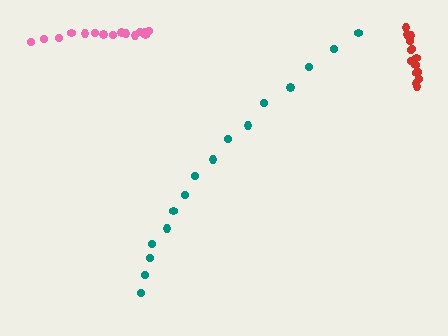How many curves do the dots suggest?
There are 3 distinct paths.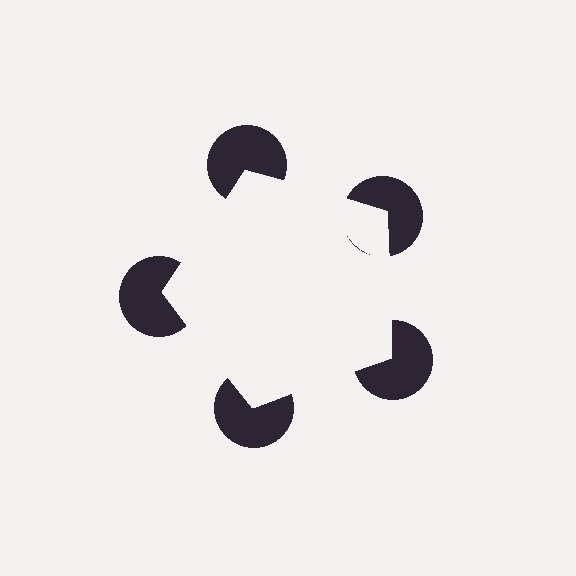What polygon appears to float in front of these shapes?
An illusory pentagon — its edges are inferred from the aligned wedge cuts in the pac-man discs, not physically drawn.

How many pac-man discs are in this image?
There are 5 — one at each vertex of the illusory pentagon.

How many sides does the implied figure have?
5 sides.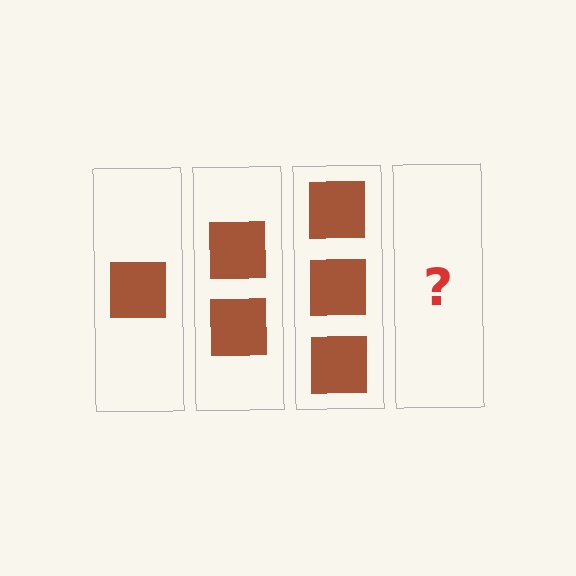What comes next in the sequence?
The next element should be 4 squares.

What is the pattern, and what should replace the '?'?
The pattern is that each step adds one more square. The '?' should be 4 squares.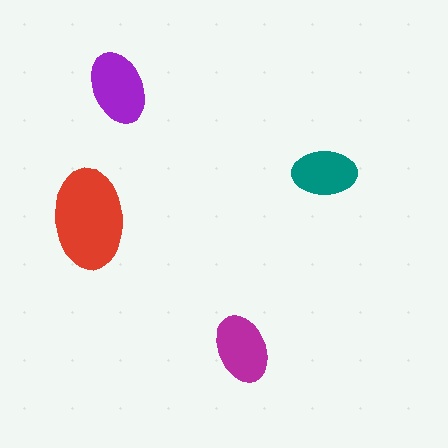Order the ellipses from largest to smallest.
the red one, the purple one, the magenta one, the teal one.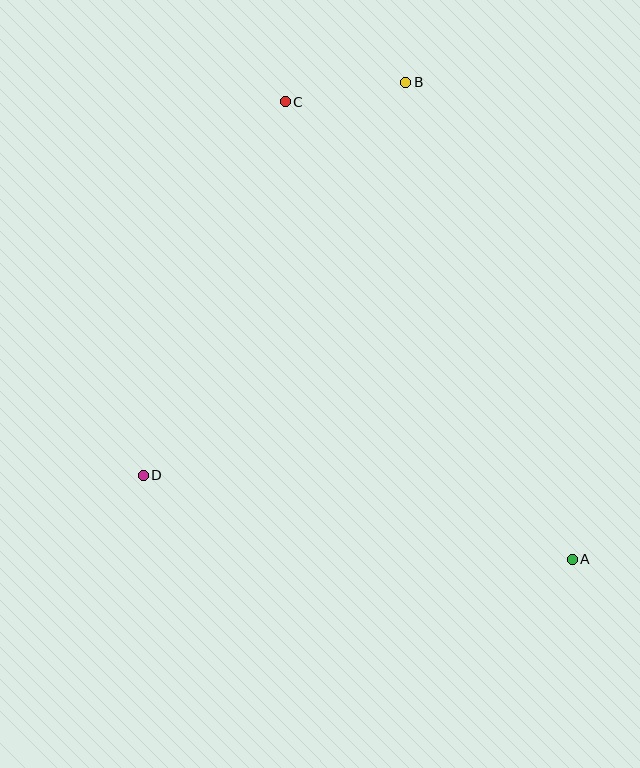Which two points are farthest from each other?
Points A and C are farthest from each other.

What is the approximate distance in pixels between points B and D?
The distance between B and D is approximately 472 pixels.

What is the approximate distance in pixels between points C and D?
The distance between C and D is approximately 399 pixels.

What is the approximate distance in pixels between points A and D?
The distance between A and D is approximately 437 pixels.